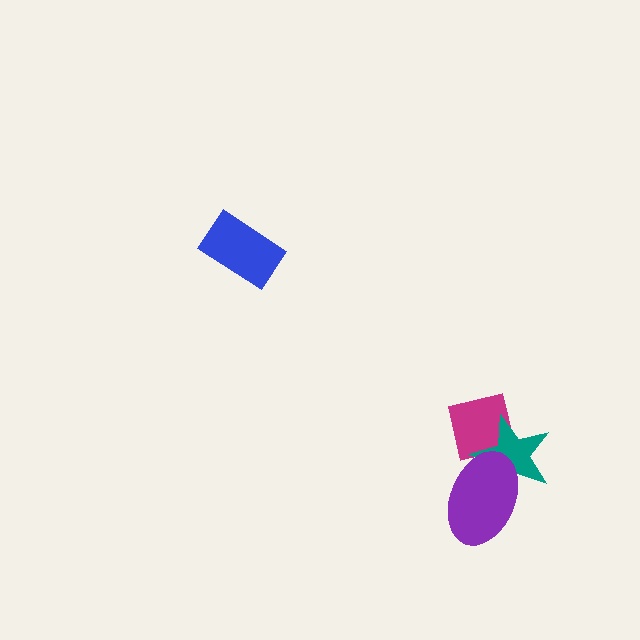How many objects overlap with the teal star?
2 objects overlap with the teal star.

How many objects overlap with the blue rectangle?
0 objects overlap with the blue rectangle.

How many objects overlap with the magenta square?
1 object overlaps with the magenta square.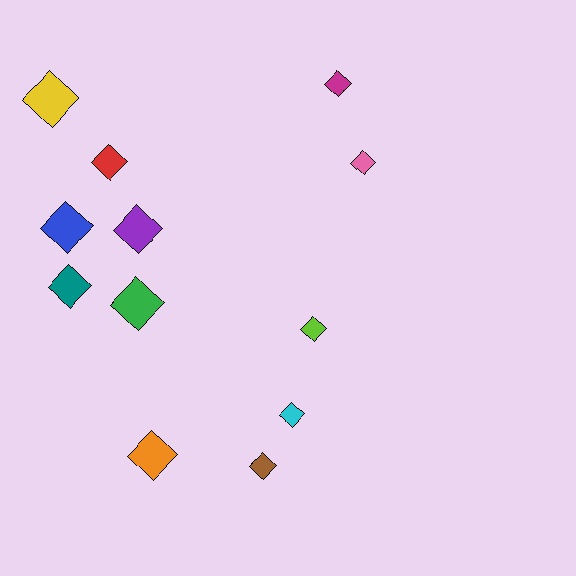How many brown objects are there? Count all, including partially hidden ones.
There is 1 brown object.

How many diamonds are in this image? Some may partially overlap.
There are 12 diamonds.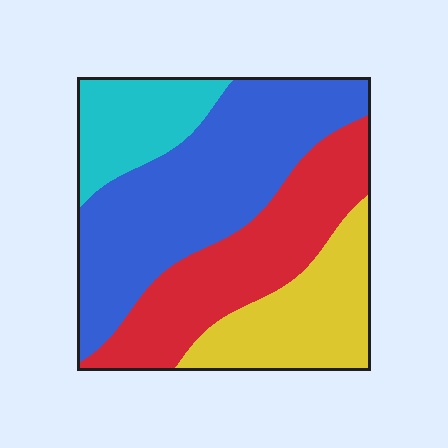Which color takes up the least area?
Cyan, at roughly 15%.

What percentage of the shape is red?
Red takes up between a sixth and a third of the shape.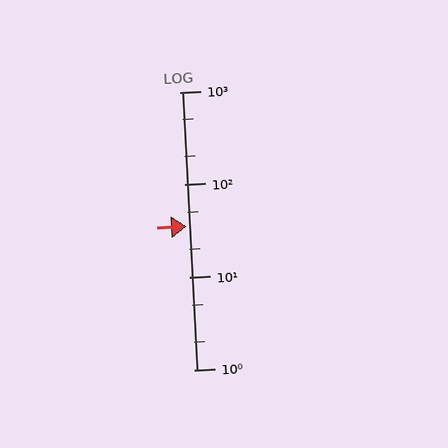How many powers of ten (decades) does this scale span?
The scale spans 3 decades, from 1 to 1000.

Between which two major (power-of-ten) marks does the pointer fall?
The pointer is between 10 and 100.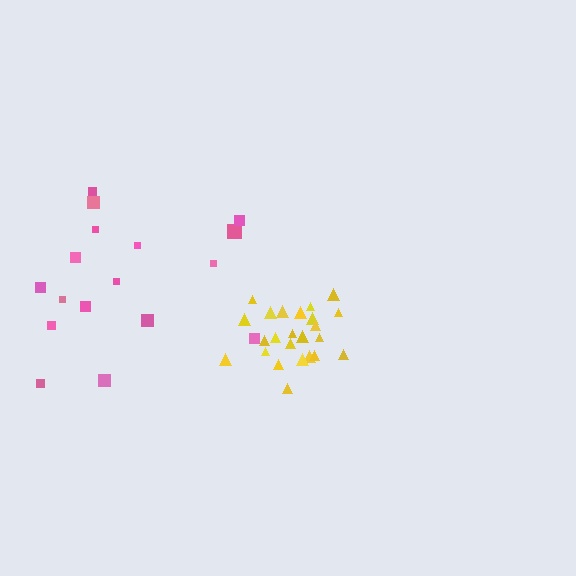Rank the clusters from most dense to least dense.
yellow, pink.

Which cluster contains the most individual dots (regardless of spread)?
Yellow (24).